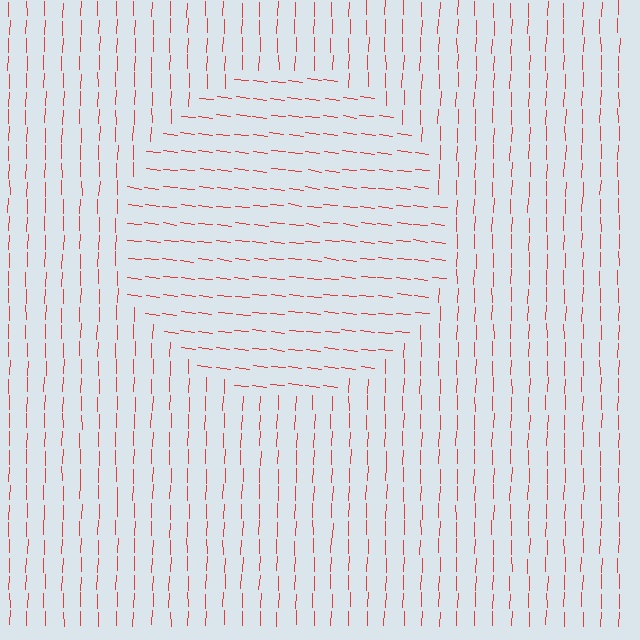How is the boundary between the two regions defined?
The boundary is defined purely by a change in line orientation (approximately 85 degrees difference). All lines are the same color and thickness.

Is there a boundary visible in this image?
Yes, there is a texture boundary formed by a change in line orientation.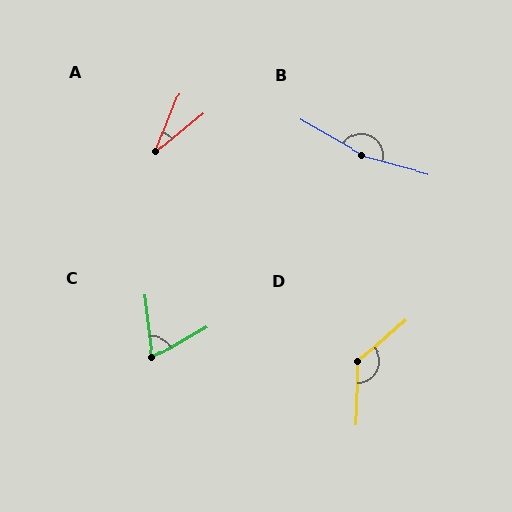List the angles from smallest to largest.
A (29°), C (67°), D (131°), B (165°).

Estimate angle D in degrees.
Approximately 131 degrees.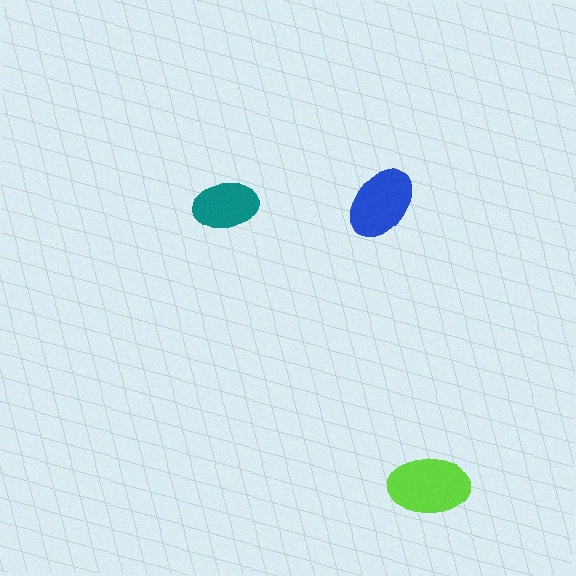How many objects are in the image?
There are 3 objects in the image.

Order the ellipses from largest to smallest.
the lime one, the blue one, the teal one.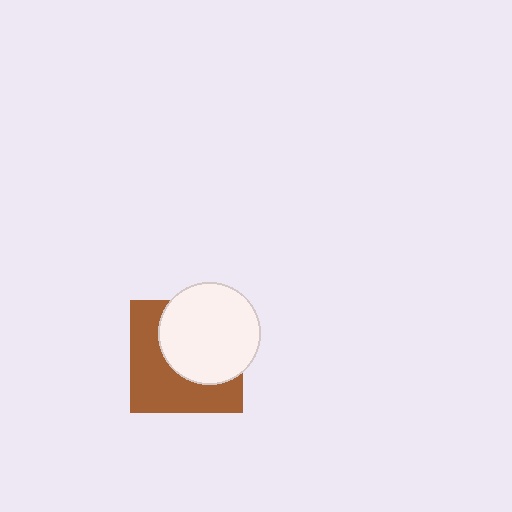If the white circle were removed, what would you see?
You would see the complete brown square.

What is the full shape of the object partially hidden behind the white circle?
The partially hidden object is a brown square.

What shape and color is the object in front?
The object in front is a white circle.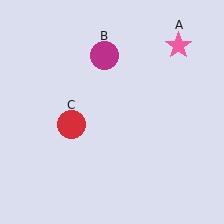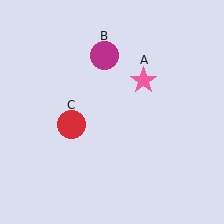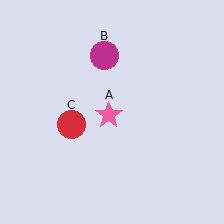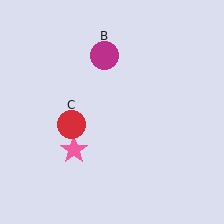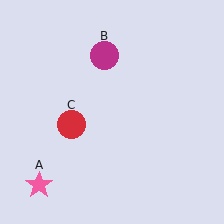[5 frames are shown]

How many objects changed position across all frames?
1 object changed position: pink star (object A).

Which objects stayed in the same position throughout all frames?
Magenta circle (object B) and red circle (object C) remained stationary.